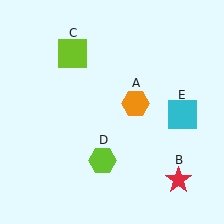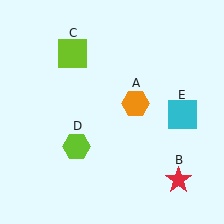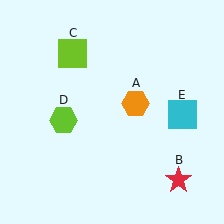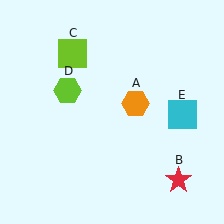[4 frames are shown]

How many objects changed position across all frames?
1 object changed position: lime hexagon (object D).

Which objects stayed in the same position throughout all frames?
Orange hexagon (object A) and red star (object B) and lime square (object C) and cyan square (object E) remained stationary.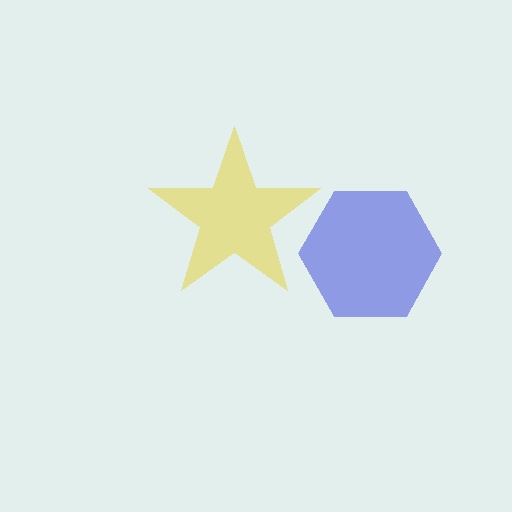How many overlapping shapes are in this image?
There are 2 overlapping shapes in the image.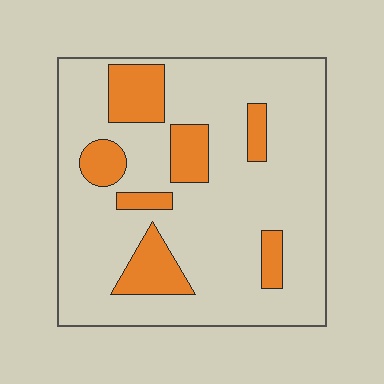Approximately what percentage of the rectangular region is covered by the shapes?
Approximately 20%.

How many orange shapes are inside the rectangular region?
7.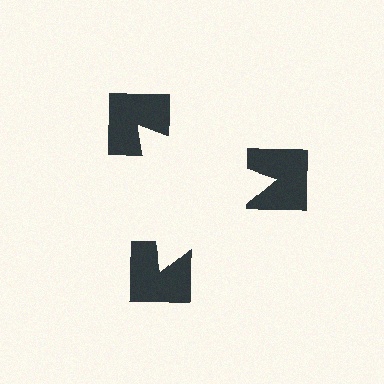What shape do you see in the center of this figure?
An illusory triangle — its edges are inferred from the aligned wedge cuts in the notched squares, not physically drawn.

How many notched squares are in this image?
There are 3 — one at each vertex of the illusory triangle.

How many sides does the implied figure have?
3 sides.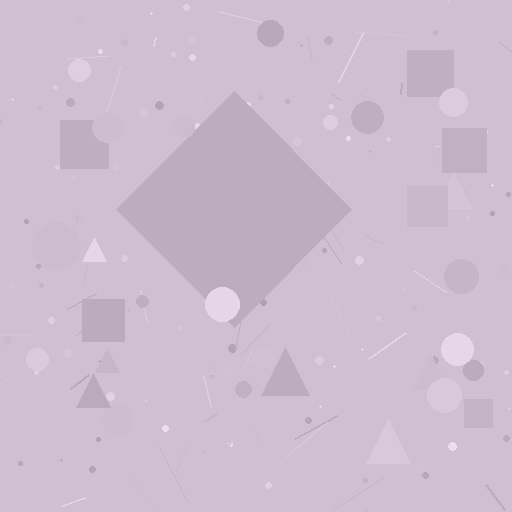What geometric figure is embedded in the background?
A diamond is embedded in the background.